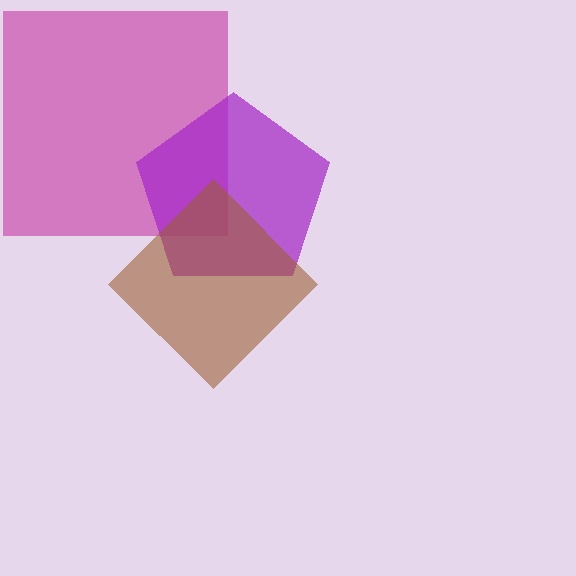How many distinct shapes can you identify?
There are 3 distinct shapes: a magenta square, a purple pentagon, a brown diamond.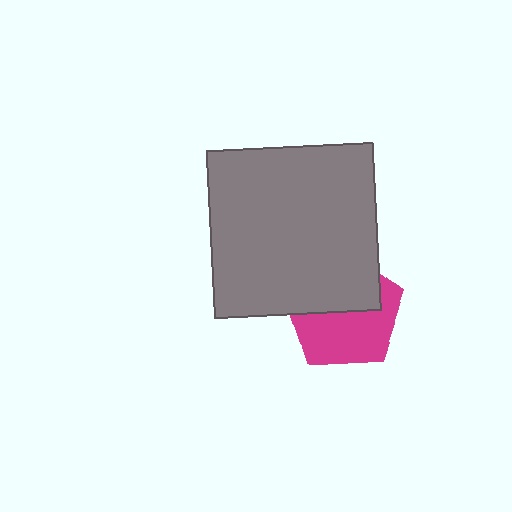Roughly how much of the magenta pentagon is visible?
About half of it is visible (roughly 53%).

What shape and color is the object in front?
The object in front is a gray square.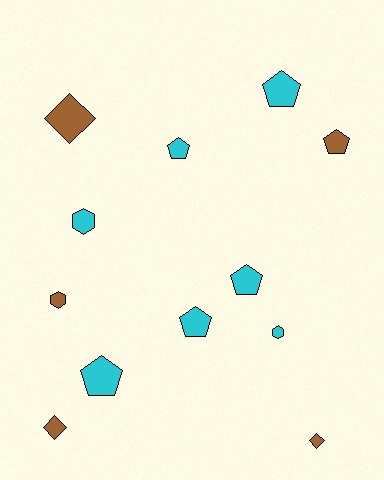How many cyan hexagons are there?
There are 2 cyan hexagons.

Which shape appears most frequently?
Pentagon, with 6 objects.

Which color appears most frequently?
Cyan, with 7 objects.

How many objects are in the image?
There are 12 objects.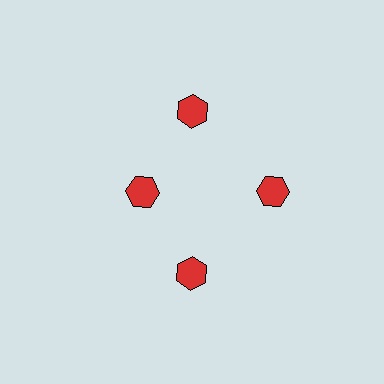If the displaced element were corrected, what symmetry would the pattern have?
It would have 4-fold rotational symmetry — the pattern would map onto itself every 90 degrees.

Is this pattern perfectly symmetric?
No. The 4 red hexagons are arranged in a ring, but one element near the 9 o'clock position is pulled inward toward the center, breaking the 4-fold rotational symmetry.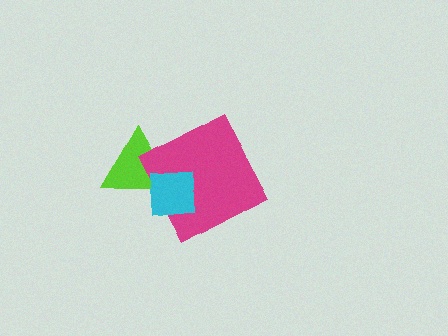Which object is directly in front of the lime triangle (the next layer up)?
The magenta square is directly in front of the lime triangle.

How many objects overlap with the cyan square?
2 objects overlap with the cyan square.